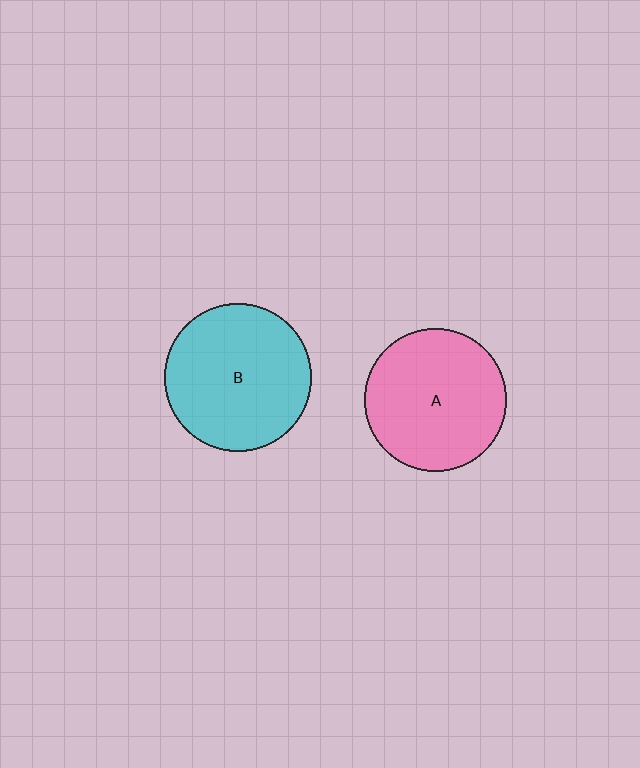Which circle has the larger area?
Circle B (cyan).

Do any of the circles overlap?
No, none of the circles overlap.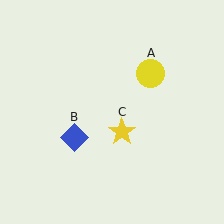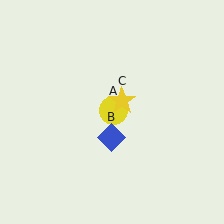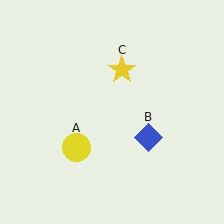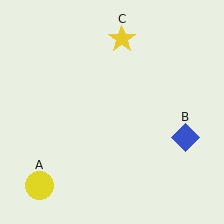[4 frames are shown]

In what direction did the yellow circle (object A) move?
The yellow circle (object A) moved down and to the left.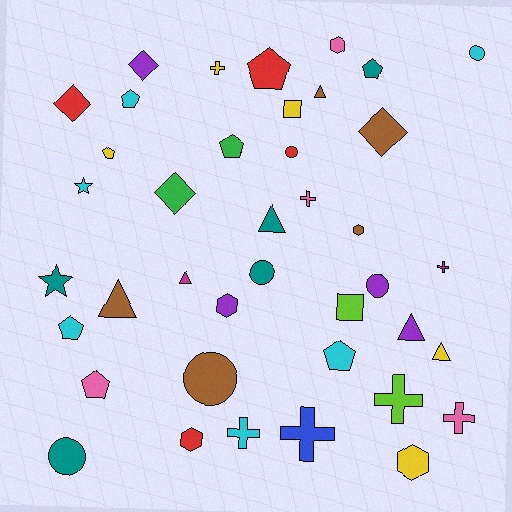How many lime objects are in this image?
There are 2 lime objects.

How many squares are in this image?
There are 2 squares.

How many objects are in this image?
There are 40 objects.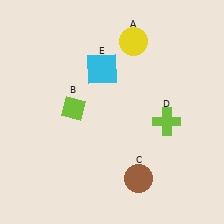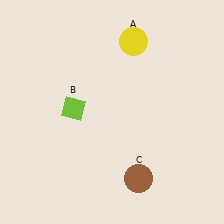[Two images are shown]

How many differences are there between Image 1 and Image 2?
There are 2 differences between the two images.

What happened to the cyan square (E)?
The cyan square (E) was removed in Image 2. It was in the top-left area of Image 1.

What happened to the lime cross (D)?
The lime cross (D) was removed in Image 2. It was in the bottom-right area of Image 1.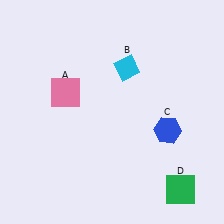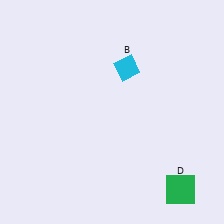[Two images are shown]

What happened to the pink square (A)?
The pink square (A) was removed in Image 2. It was in the top-left area of Image 1.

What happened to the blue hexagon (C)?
The blue hexagon (C) was removed in Image 2. It was in the bottom-right area of Image 1.